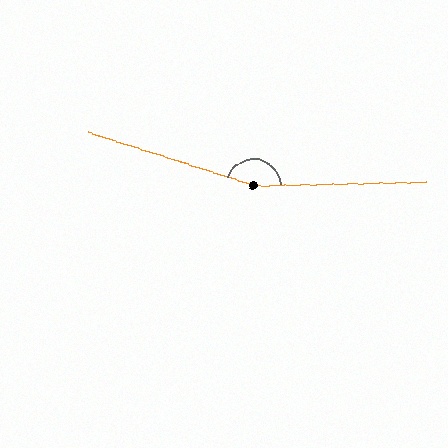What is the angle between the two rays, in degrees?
Approximately 161 degrees.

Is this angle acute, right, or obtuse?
It is obtuse.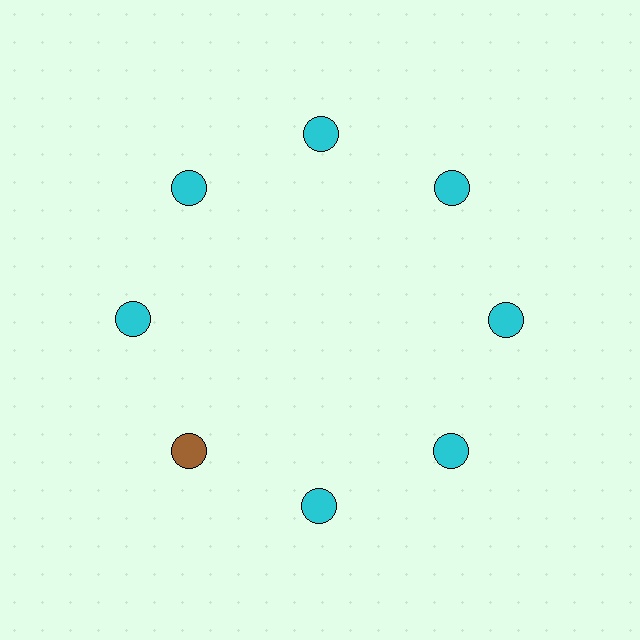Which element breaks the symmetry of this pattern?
The brown circle at roughly the 8 o'clock position breaks the symmetry. All other shapes are cyan circles.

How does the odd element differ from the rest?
It has a different color: brown instead of cyan.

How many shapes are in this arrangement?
There are 8 shapes arranged in a ring pattern.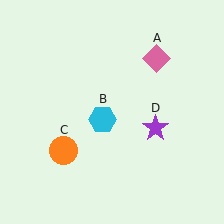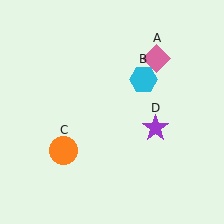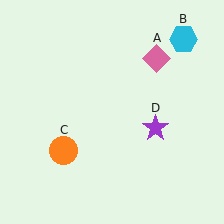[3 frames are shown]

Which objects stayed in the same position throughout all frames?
Pink diamond (object A) and orange circle (object C) and purple star (object D) remained stationary.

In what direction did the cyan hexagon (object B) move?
The cyan hexagon (object B) moved up and to the right.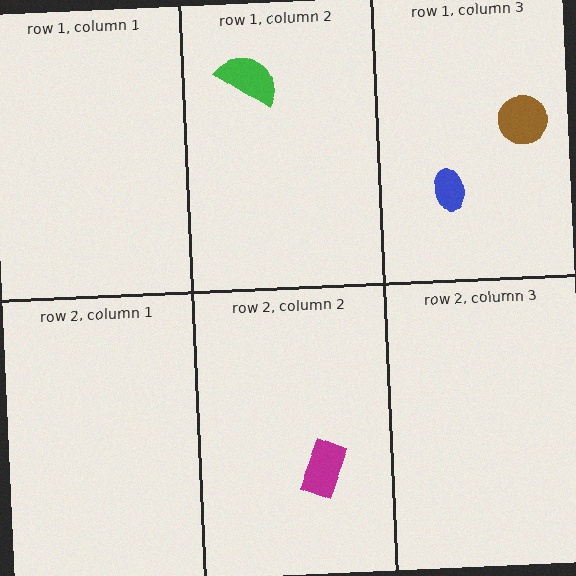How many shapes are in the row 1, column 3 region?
2.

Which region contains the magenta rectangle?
The row 2, column 2 region.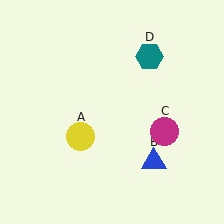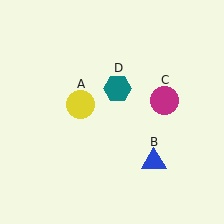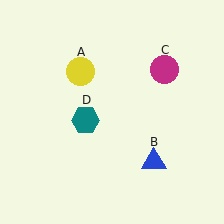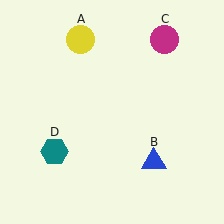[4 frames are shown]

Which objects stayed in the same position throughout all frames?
Blue triangle (object B) remained stationary.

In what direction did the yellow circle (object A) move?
The yellow circle (object A) moved up.